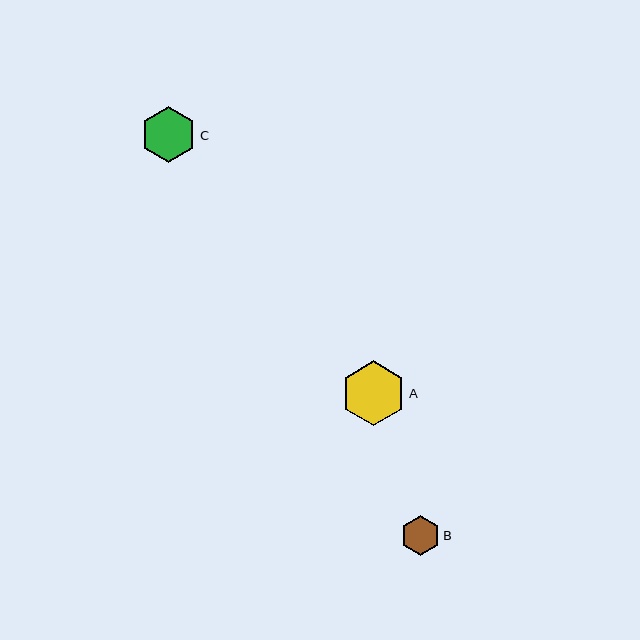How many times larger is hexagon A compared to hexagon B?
Hexagon A is approximately 1.6 times the size of hexagon B.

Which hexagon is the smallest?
Hexagon B is the smallest with a size of approximately 40 pixels.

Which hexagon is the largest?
Hexagon A is the largest with a size of approximately 65 pixels.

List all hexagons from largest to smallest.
From largest to smallest: A, C, B.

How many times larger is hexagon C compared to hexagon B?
Hexagon C is approximately 1.4 times the size of hexagon B.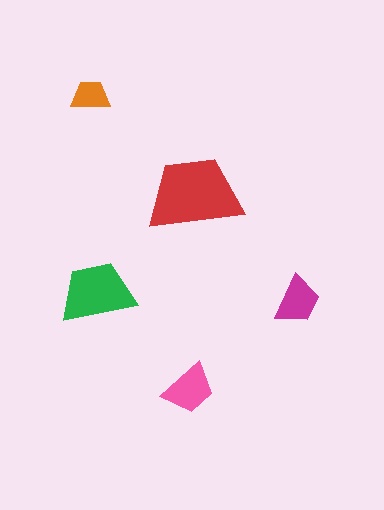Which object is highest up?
The orange trapezoid is topmost.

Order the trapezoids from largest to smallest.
the red one, the green one, the pink one, the magenta one, the orange one.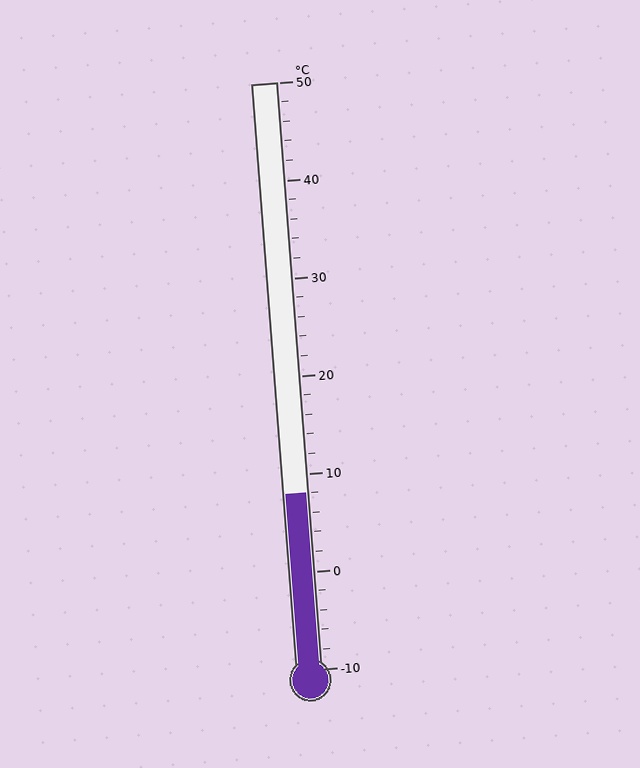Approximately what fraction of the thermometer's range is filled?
The thermometer is filled to approximately 30% of its range.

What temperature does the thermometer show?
The thermometer shows approximately 8°C.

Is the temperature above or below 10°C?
The temperature is below 10°C.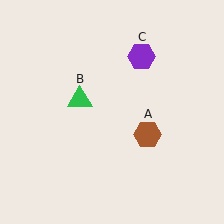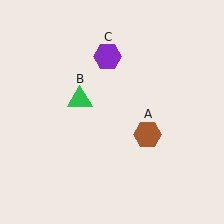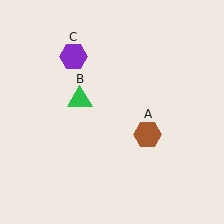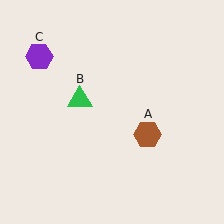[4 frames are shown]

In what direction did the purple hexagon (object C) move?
The purple hexagon (object C) moved left.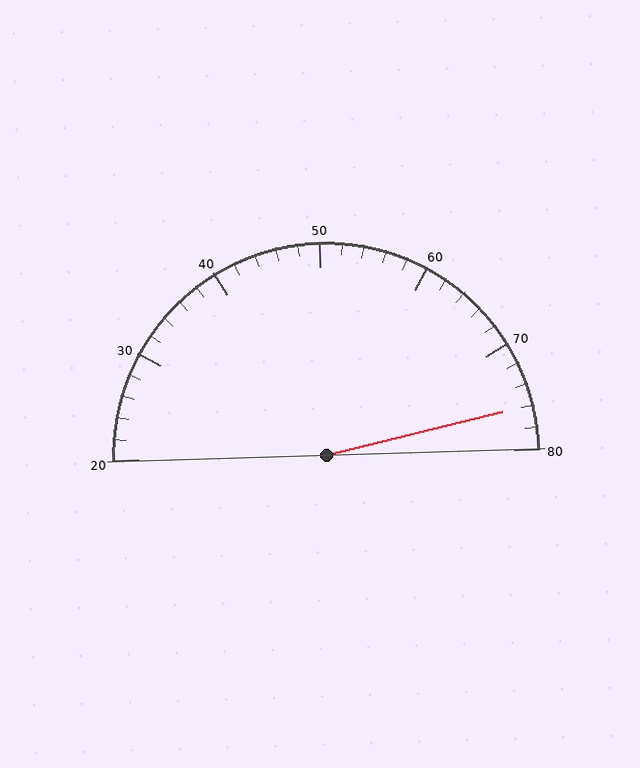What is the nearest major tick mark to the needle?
The nearest major tick mark is 80.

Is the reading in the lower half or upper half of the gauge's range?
The reading is in the upper half of the range (20 to 80).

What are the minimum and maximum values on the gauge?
The gauge ranges from 20 to 80.